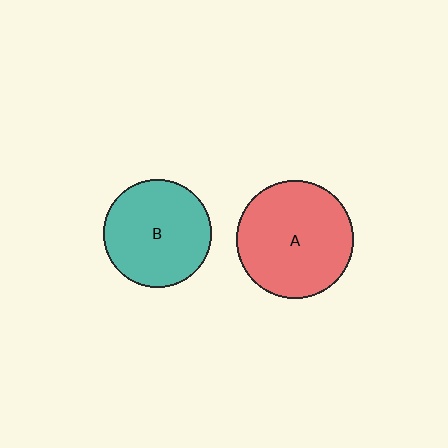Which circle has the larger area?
Circle A (red).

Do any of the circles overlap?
No, none of the circles overlap.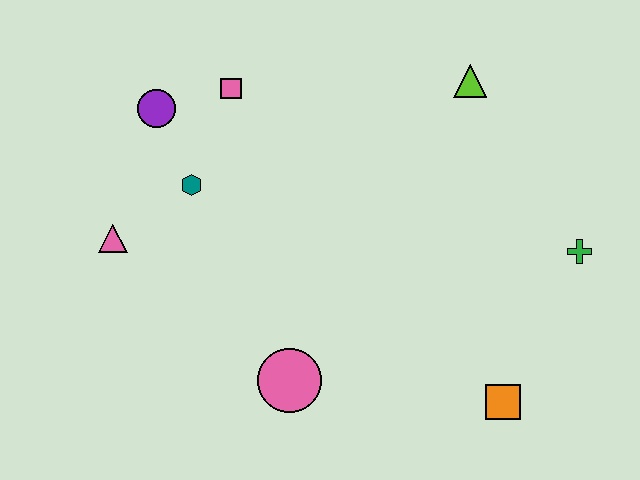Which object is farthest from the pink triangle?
The green cross is farthest from the pink triangle.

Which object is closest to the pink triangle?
The teal hexagon is closest to the pink triangle.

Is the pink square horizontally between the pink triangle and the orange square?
Yes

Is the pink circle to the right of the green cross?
No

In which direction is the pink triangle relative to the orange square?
The pink triangle is to the left of the orange square.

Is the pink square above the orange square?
Yes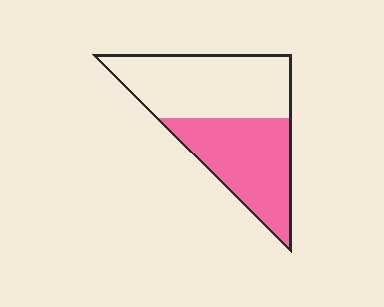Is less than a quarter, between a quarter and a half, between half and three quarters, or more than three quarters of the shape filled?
Between a quarter and a half.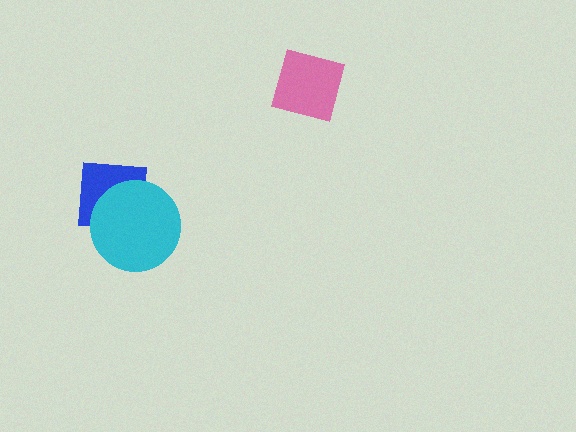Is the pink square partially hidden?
No, no other shape covers it.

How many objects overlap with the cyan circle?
1 object overlaps with the cyan circle.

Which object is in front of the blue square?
The cyan circle is in front of the blue square.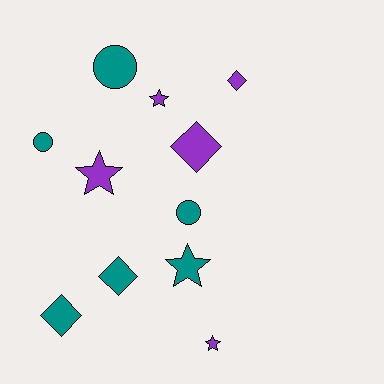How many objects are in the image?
There are 11 objects.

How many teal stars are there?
There is 1 teal star.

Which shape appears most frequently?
Star, with 4 objects.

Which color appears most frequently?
Teal, with 6 objects.